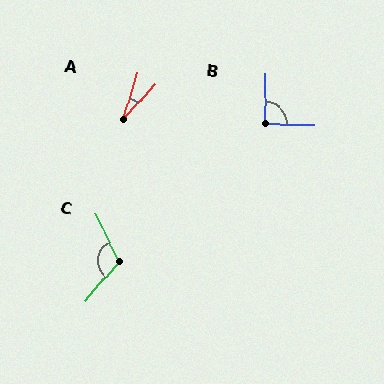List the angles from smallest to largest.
A (25°), B (92°), C (113°).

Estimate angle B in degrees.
Approximately 92 degrees.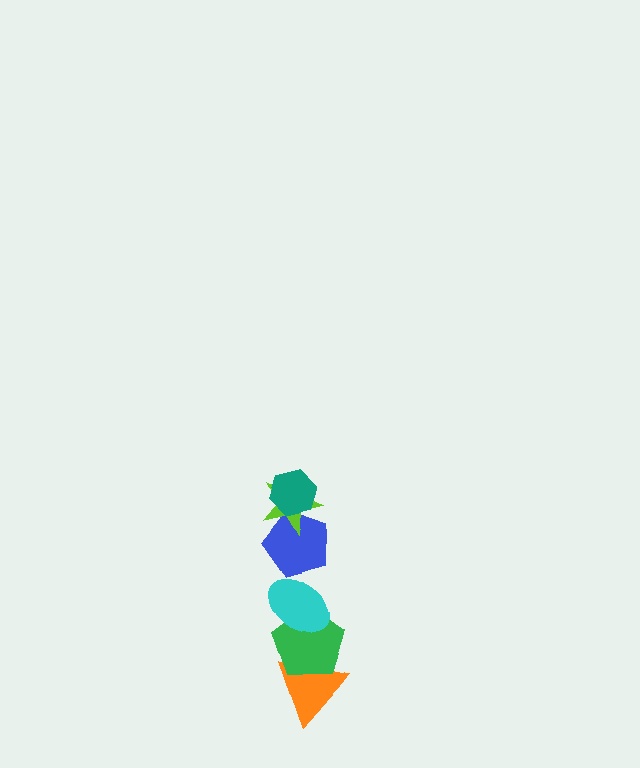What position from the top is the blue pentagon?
The blue pentagon is 3rd from the top.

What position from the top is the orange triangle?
The orange triangle is 6th from the top.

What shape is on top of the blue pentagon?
The lime star is on top of the blue pentagon.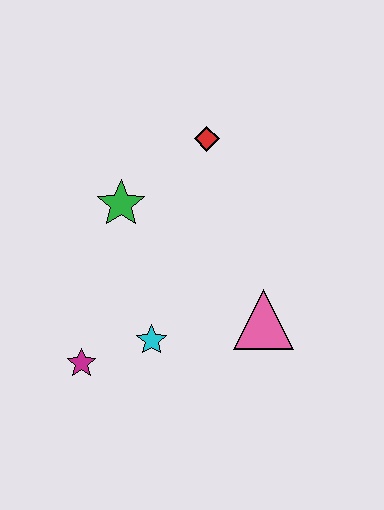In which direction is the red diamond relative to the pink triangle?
The red diamond is above the pink triangle.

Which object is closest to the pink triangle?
The cyan star is closest to the pink triangle.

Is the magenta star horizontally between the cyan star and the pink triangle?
No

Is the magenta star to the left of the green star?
Yes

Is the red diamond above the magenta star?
Yes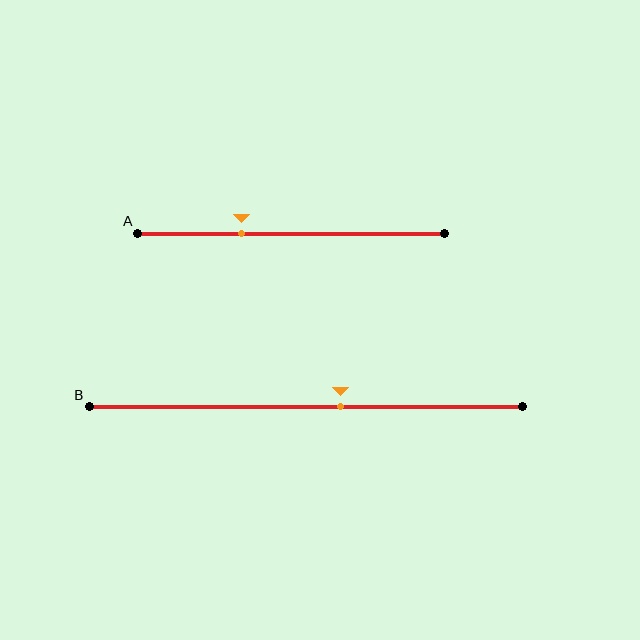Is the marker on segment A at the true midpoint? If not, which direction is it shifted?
No, the marker on segment A is shifted to the left by about 16% of the segment length.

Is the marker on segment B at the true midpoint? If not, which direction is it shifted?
No, the marker on segment B is shifted to the right by about 8% of the segment length.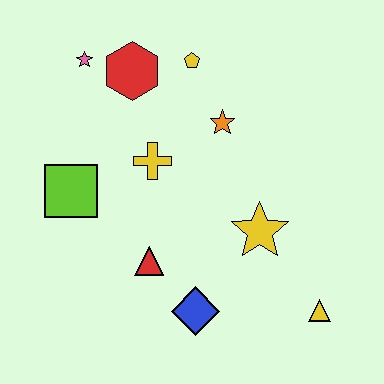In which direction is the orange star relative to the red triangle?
The orange star is above the red triangle.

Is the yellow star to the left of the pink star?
No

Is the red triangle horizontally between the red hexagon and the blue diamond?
Yes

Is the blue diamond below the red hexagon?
Yes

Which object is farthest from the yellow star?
The pink star is farthest from the yellow star.